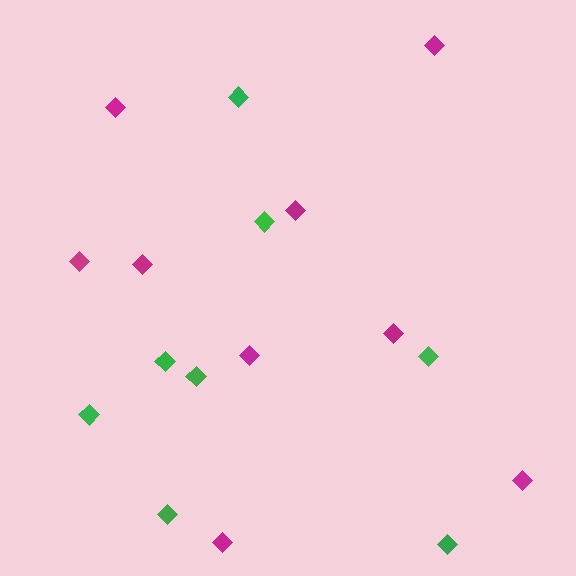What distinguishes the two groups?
There are 2 groups: one group of green diamonds (8) and one group of magenta diamonds (9).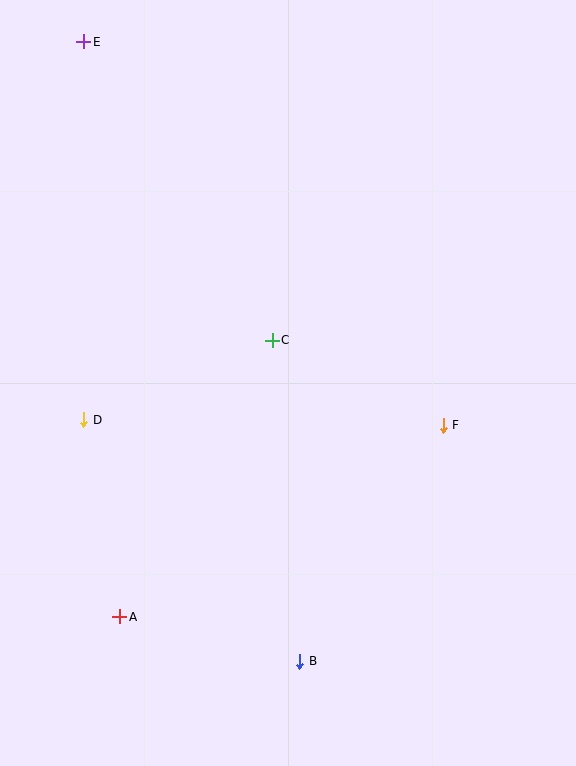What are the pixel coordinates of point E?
Point E is at (83, 42).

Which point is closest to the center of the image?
Point C at (272, 340) is closest to the center.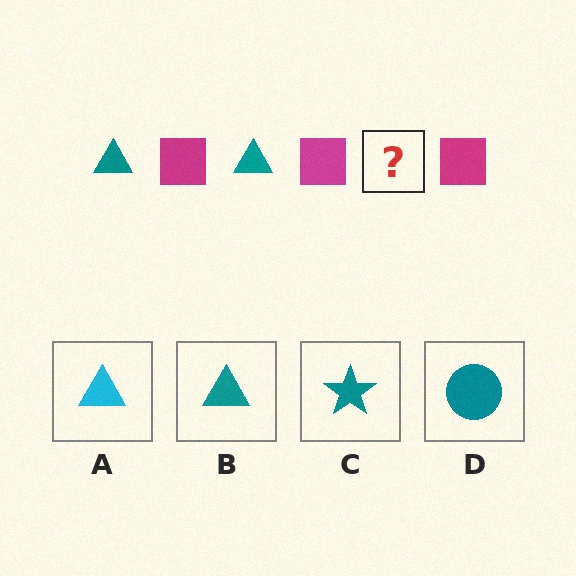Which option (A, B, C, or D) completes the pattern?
B.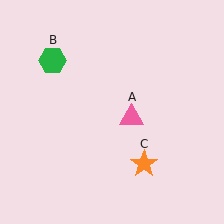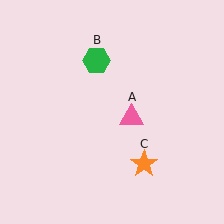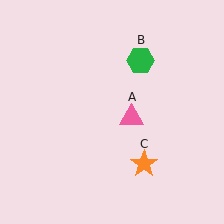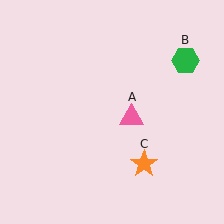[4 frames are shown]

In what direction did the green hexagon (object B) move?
The green hexagon (object B) moved right.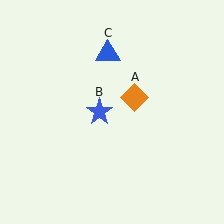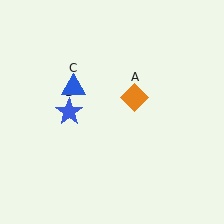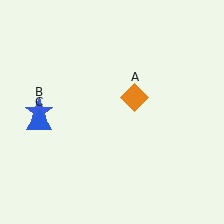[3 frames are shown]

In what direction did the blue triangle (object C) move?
The blue triangle (object C) moved down and to the left.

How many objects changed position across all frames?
2 objects changed position: blue star (object B), blue triangle (object C).